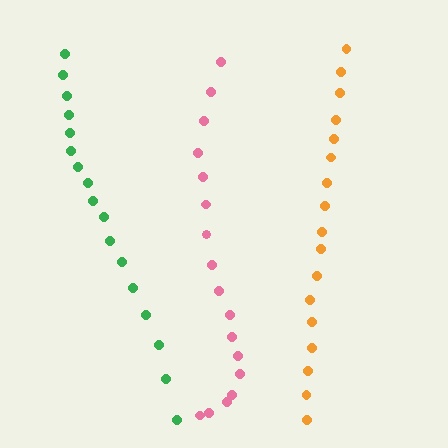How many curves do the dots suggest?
There are 3 distinct paths.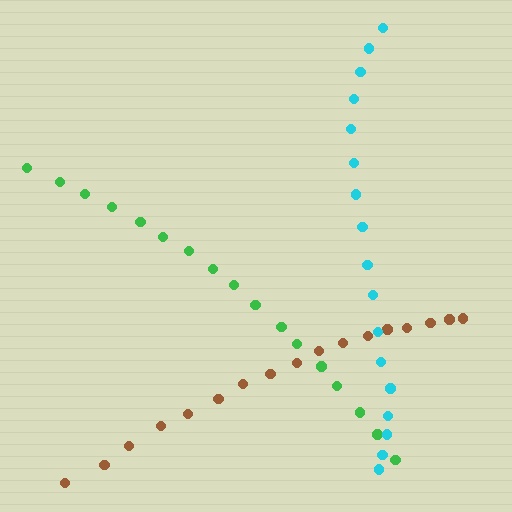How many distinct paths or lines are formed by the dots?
There are 3 distinct paths.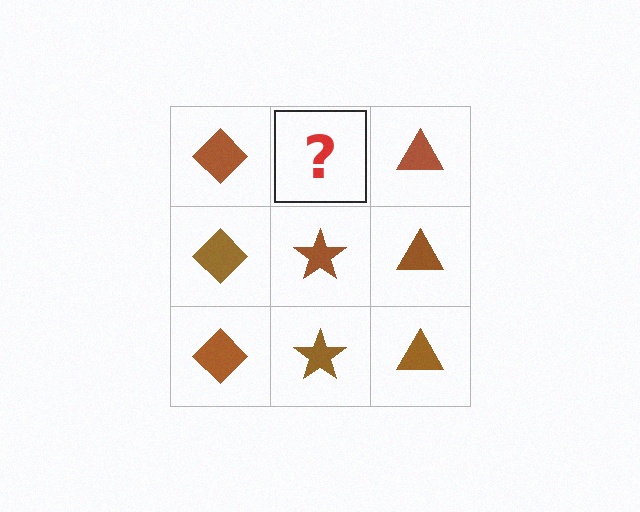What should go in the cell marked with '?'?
The missing cell should contain a brown star.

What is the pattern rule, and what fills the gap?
The rule is that each column has a consistent shape. The gap should be filled with a brown star.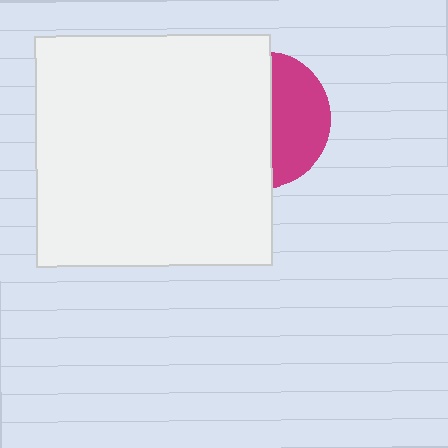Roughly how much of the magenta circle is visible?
A small part of it is visible (roughly 40%).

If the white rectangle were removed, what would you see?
You would see the complete magenta circle.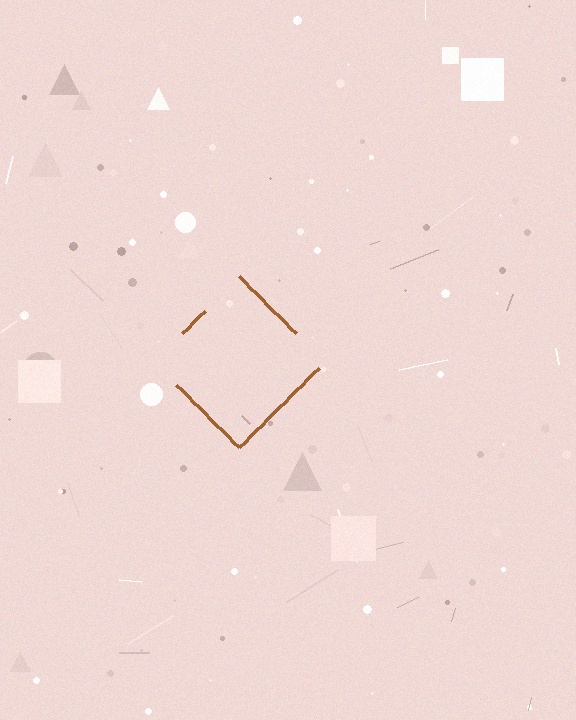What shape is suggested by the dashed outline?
The dashed outline suggests a diamond.